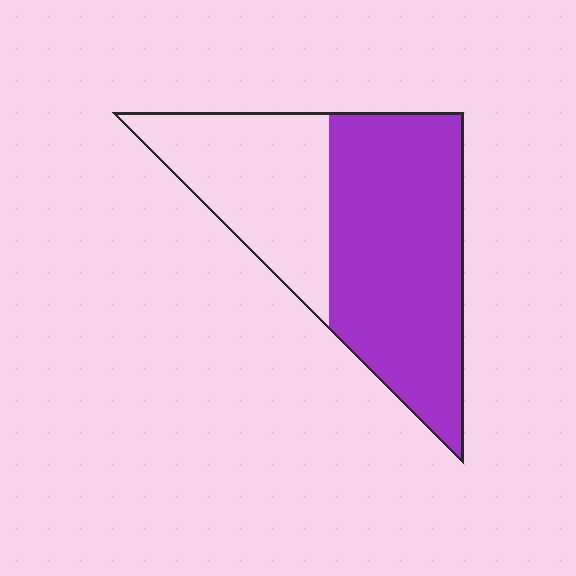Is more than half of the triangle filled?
Yes.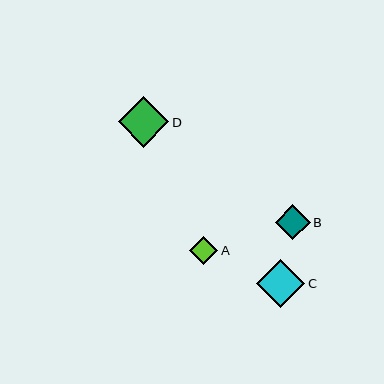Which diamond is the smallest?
Diamond A is the smallest with a size of approximately 28 pixels.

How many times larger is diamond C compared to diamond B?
Diamond C is approximately 1.4 times the size of diamond B.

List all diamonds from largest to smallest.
From largest to smallest: D, C, B, A.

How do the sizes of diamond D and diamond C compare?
Diamond D and diamond C are approximately the same size.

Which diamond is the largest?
Diamond D is the largest with a size of approximately 51 pixels.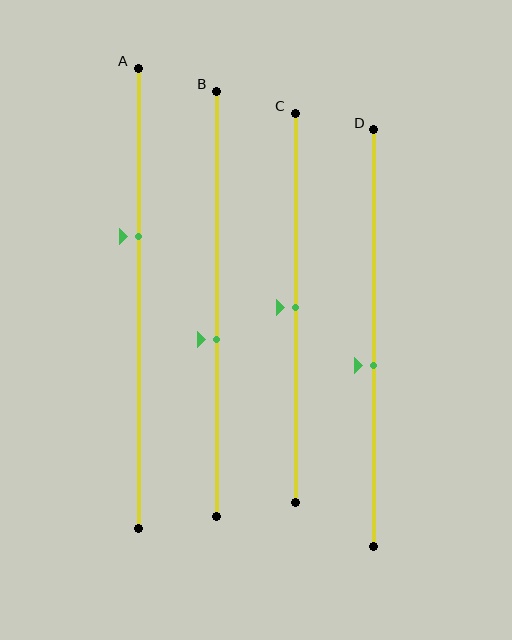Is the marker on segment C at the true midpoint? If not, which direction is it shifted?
Yes, the marker on segment C is at the true midpoint.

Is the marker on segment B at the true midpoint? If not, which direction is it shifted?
No, the marker on segment B is shifted downward by about 8% of the segment length.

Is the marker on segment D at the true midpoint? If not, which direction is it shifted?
No, the marker on segment D is shifted downward by about 7% of the segment length.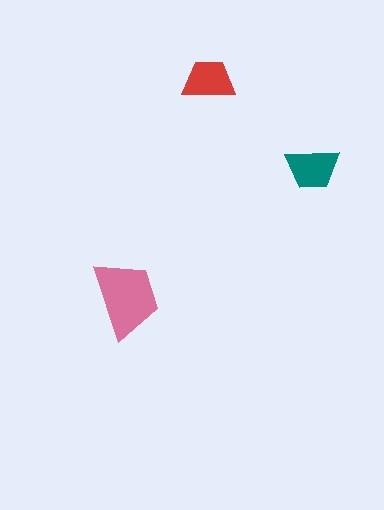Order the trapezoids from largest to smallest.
the pink one, the teal one, the red one.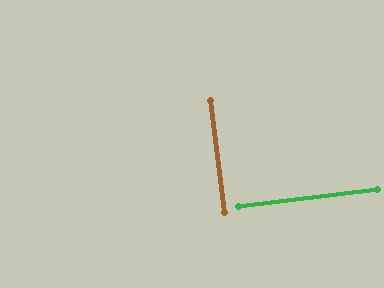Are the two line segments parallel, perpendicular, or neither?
Perpendicular — they meet at approximately 89°.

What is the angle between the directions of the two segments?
Approximately 89 degrees.